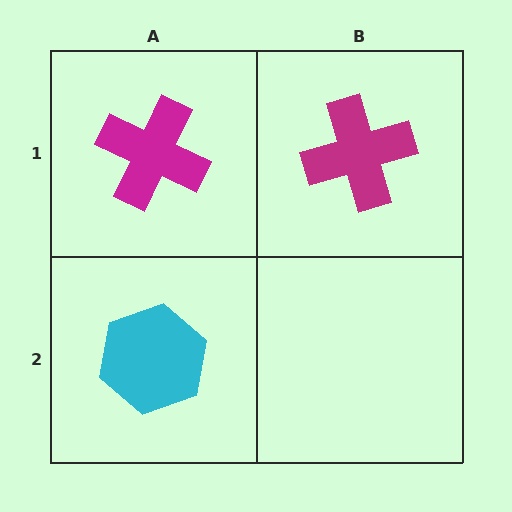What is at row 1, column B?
A magenta cross.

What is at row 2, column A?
A cyan hexagon.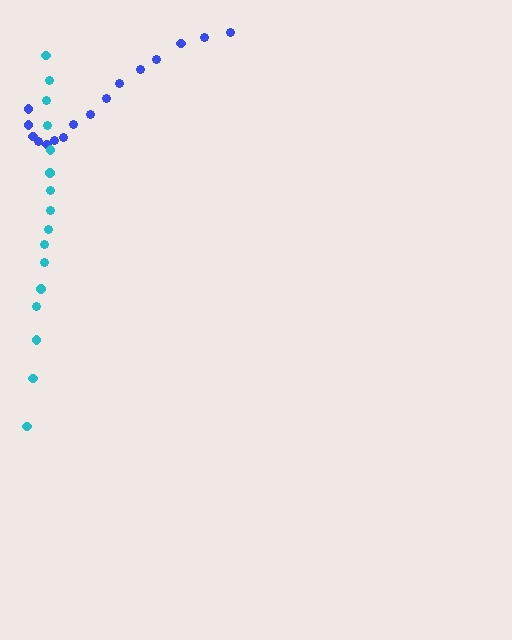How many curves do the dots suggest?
There are 2 distinct paths.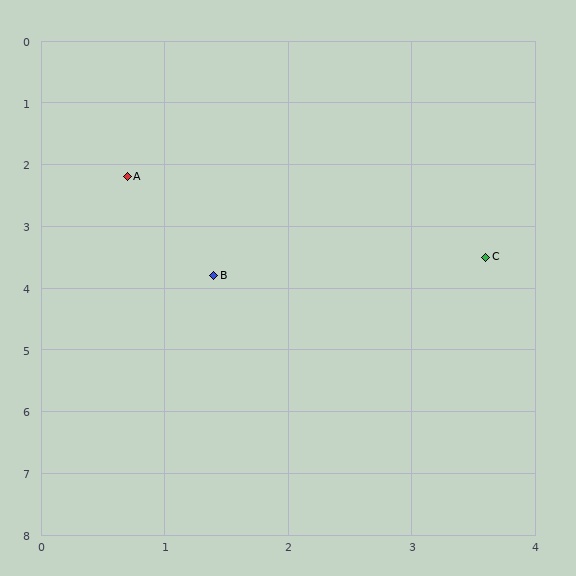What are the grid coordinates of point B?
Point B is at approximately (1.4, 3.8).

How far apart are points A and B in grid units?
Points A and B are about 1.7 grid units apart.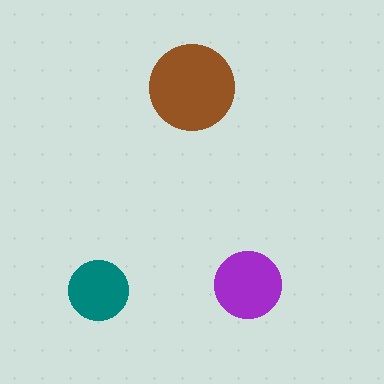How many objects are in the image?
There are 3 objects in the image.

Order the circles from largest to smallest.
the brown one, the purple one, the teal one.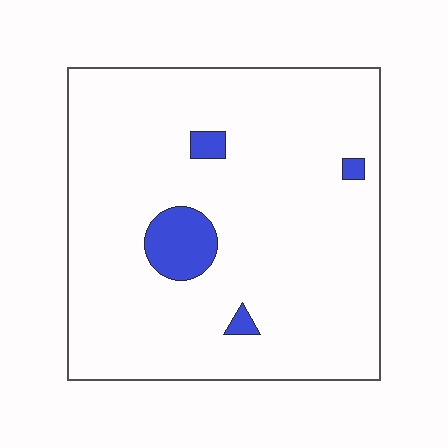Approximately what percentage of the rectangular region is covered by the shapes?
Approximately 5%.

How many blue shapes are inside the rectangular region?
4.